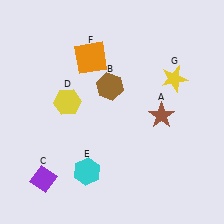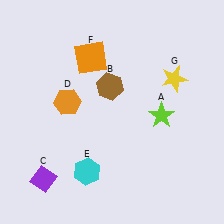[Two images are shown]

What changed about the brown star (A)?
In Image 1, A is brown. In Image 2, it changed to lime.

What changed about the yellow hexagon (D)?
In Image 1, D is yellow. In Image 2, it changed to orange.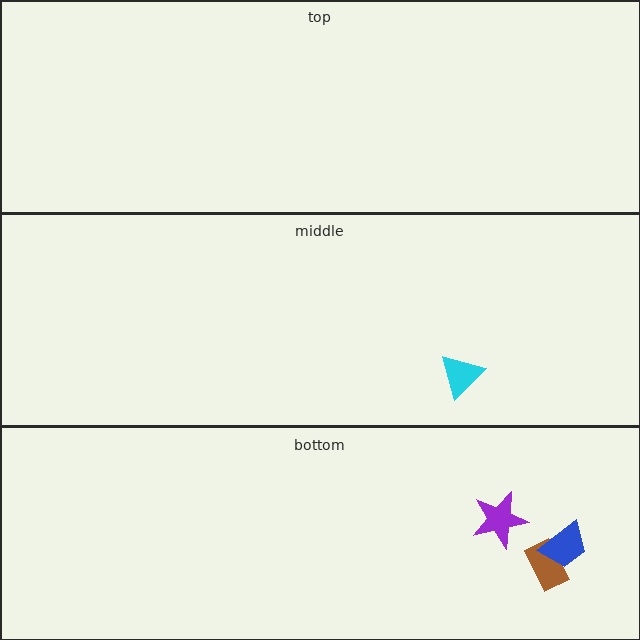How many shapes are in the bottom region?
3.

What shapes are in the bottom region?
The brown rectangle, the blue trapezoid, the purple star.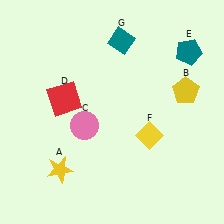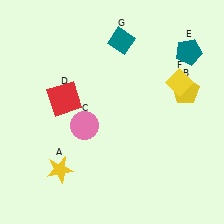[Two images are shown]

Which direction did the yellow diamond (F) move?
The yellow diamond (F) moved up.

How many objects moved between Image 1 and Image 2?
1 object moved between the two images.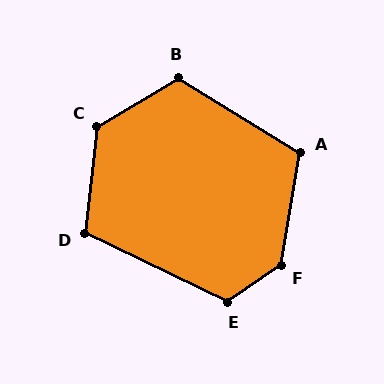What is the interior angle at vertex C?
Approximately 128 degrees (obtuse).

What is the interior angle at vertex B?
Approximately 117 degrees (obtuse).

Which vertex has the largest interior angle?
F, at approximately 134 degrees.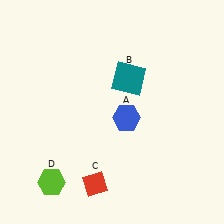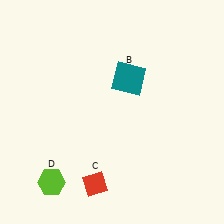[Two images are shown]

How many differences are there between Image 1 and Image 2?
There is 1 difference between the two images.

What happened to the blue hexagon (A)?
The blue hexagon (A) was removed in Image 2. It was in the bottom-right area of Image 1.